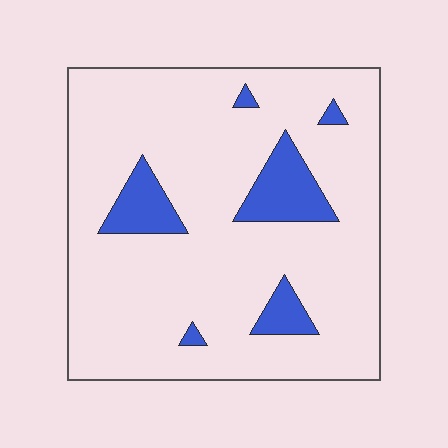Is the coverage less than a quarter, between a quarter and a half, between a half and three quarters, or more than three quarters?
Less than a quarter.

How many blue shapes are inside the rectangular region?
6.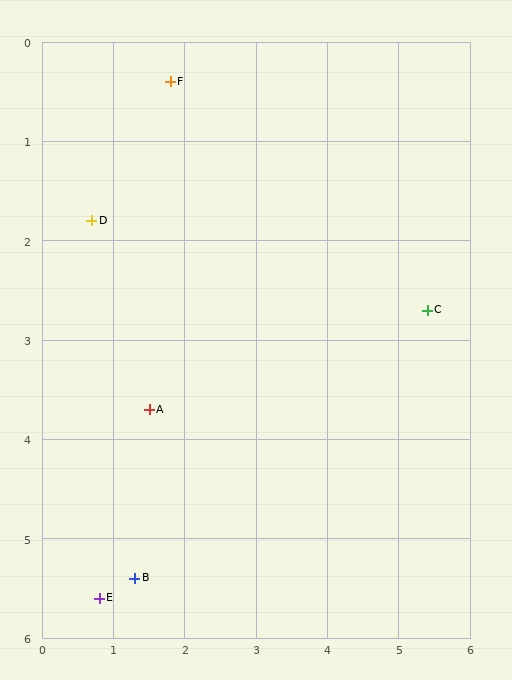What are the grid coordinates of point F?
Point F is at approximately (1.8, 0.4).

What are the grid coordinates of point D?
Point D is at approximately (0.7, 1.8).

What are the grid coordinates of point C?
Point C is at approximately (5.4, 2.7).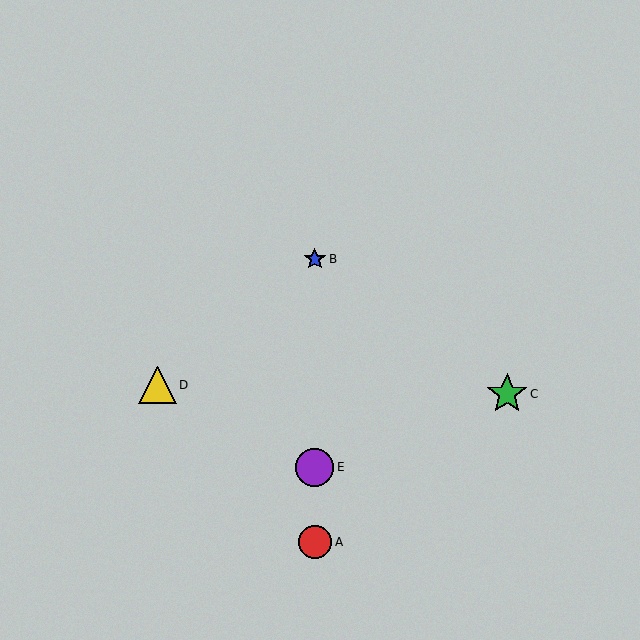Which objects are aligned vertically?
Objects A, B, E are aligned vertically.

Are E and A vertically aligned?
Yes, both are at x≈315.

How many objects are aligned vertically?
3 objects (A, B, E) are aligned vertically.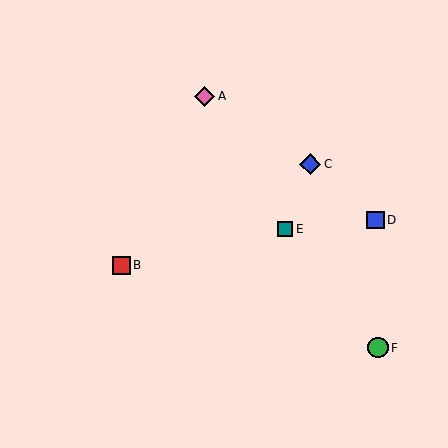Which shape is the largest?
The blue diamond (labeled C) is the largest.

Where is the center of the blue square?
The center of the blue square is at (376, 220).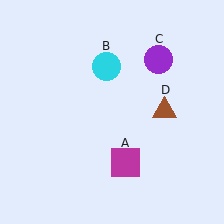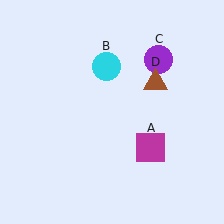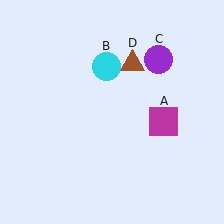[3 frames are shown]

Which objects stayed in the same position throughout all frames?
Cyan circle (object B) and purple circle (object C) remained stationary.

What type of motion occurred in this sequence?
The magenta square (object A), brown triangle (object D) rotated counterclockwise around the center of the scene.